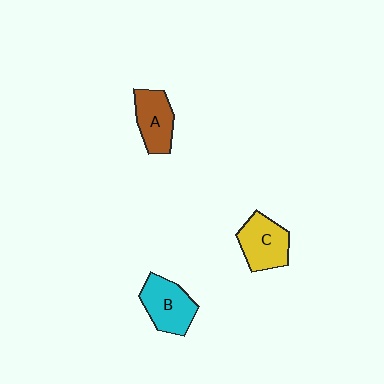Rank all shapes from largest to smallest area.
From largest to smallest: B (cyan), C (yellow), A (brown).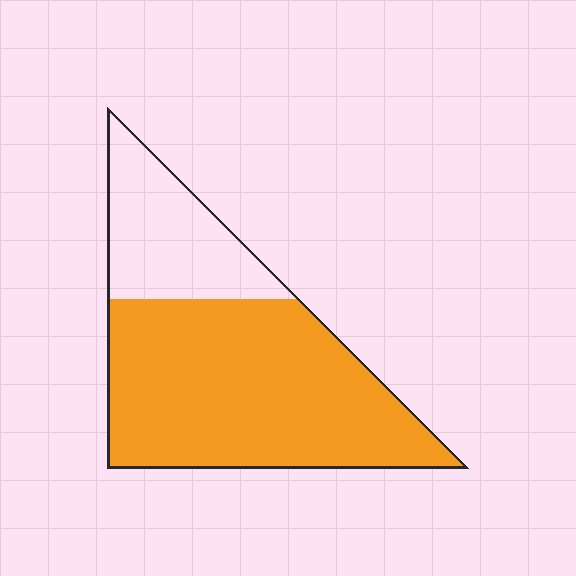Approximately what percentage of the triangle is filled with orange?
Approximately 70%.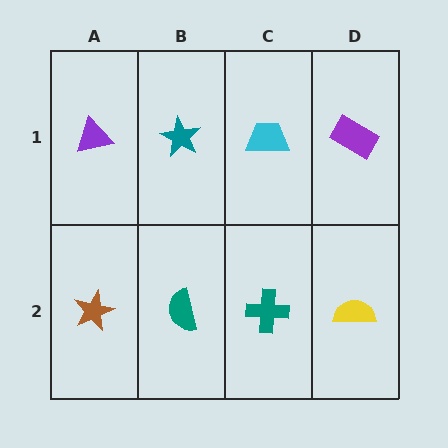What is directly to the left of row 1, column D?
A cyan trapezoid.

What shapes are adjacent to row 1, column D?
A yellow semicircle (row 2, column D), a cyan trapezoid (row 1, column C).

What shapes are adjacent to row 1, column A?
A brown star (row 2, column A), a teal star (row 1, column B).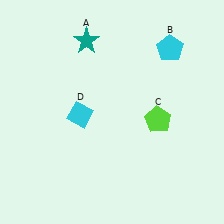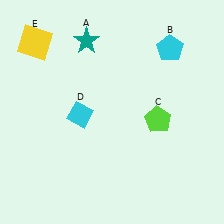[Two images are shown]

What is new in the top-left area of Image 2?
A yellow square (E) was added in the top-left area of Image 2.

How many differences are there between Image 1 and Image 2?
There is 1 difference between the two images.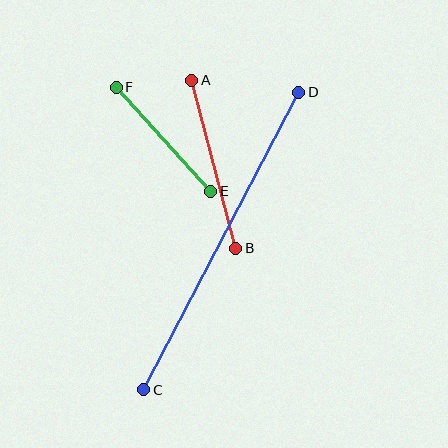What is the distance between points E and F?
The distance is approximately 141 pixels.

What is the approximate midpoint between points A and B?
The midpoint is at approximately (214, 164) pixels.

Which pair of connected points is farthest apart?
Points C and D are farthest apart.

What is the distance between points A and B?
The distance is approximately 174 pixels.